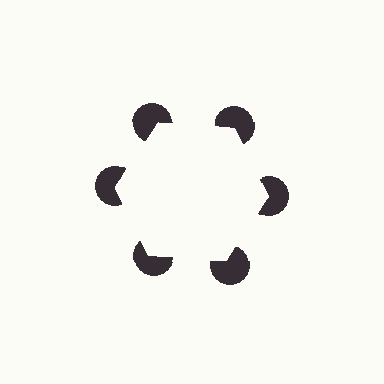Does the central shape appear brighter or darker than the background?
It typically appears slightly brighter than the background, even though no actual brightness change is drawn.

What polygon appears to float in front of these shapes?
An illusory hexagon — its edges are inferred from the aligned wedge cuts in the pac-man discs, not physically drawn.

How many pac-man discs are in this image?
There are 6 — one at each vertex of the illusory hexagon.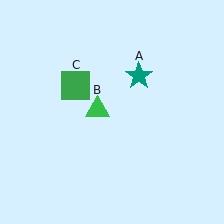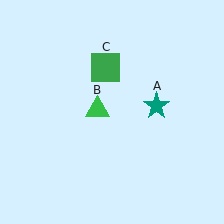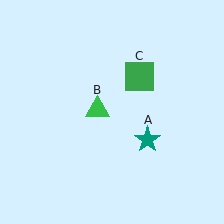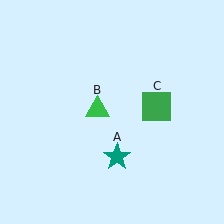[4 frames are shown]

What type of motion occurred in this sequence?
The teal star (object A), green square (object C) rotated clockwise around the center of the scene.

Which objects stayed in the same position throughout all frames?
Green triangle (object B) remained stationary.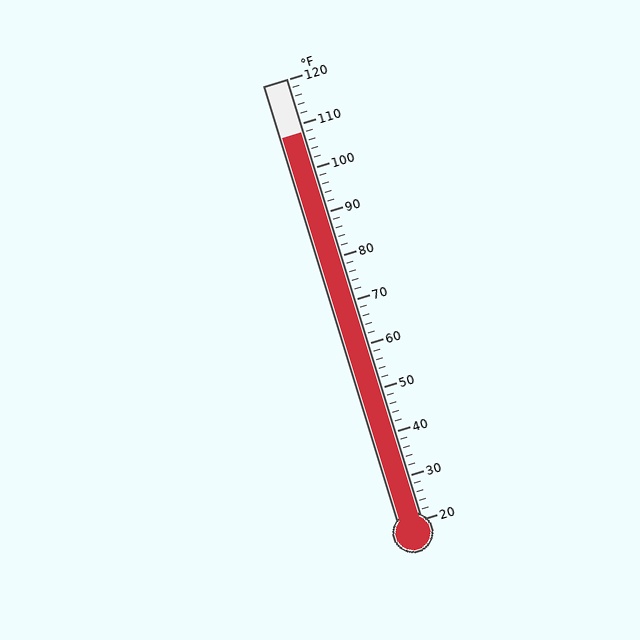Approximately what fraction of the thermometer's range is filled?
The thermometer is filled to approximately 90% of its range.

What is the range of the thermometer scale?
The thermometer scale ranges from 20°F to 120°F.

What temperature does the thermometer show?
The thermometer shows approximately 108°F.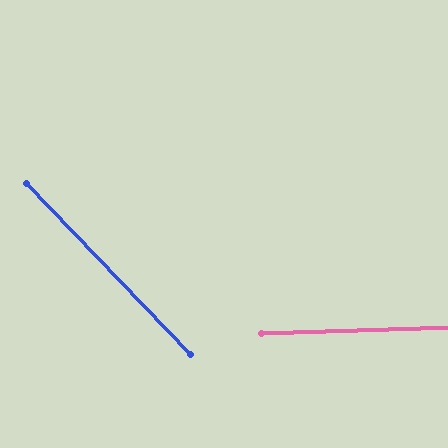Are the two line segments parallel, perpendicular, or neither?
Neither parallel nor perpendicular — they differ by about 48°.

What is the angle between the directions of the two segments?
Approximately 48 degrees.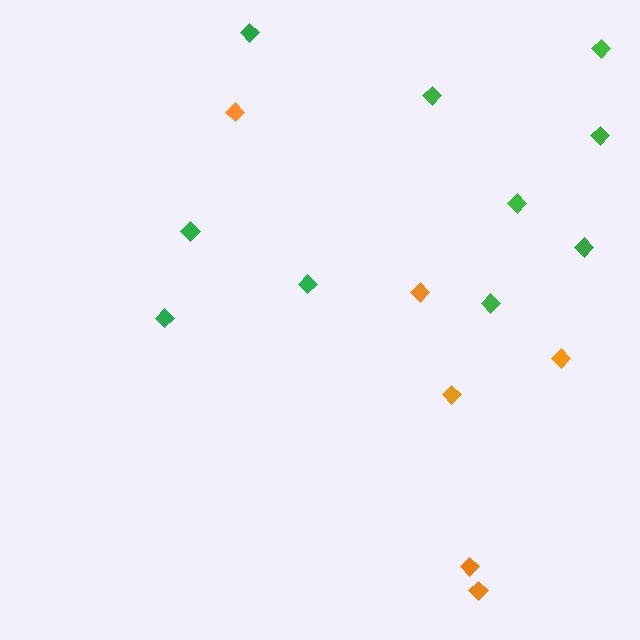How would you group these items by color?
There are 2 groups: one group of orange diamonds (6) and one group of green diamonds (10).